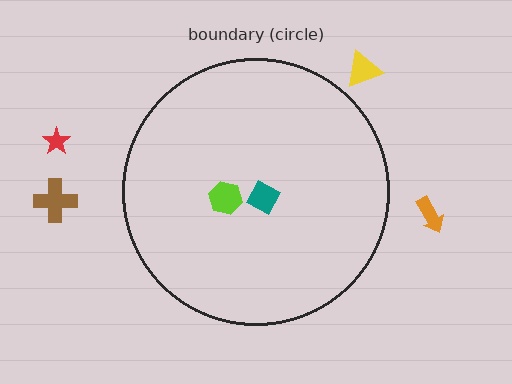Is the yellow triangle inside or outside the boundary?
Outside.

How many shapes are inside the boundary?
2 inside, 4 outside.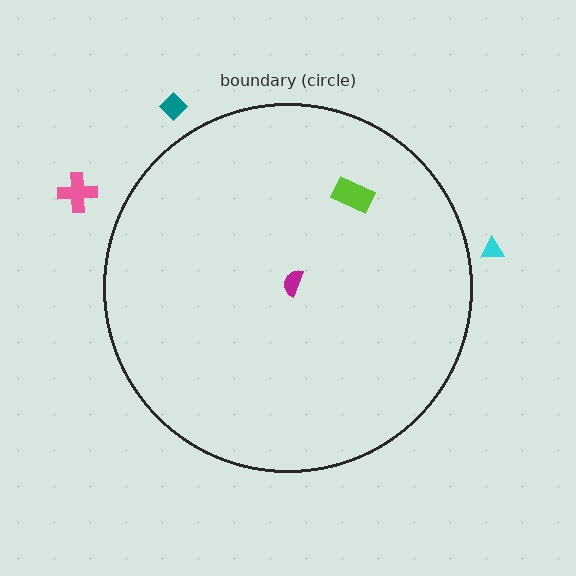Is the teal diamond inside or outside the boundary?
Outside.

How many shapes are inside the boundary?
2 inside, 3 outside.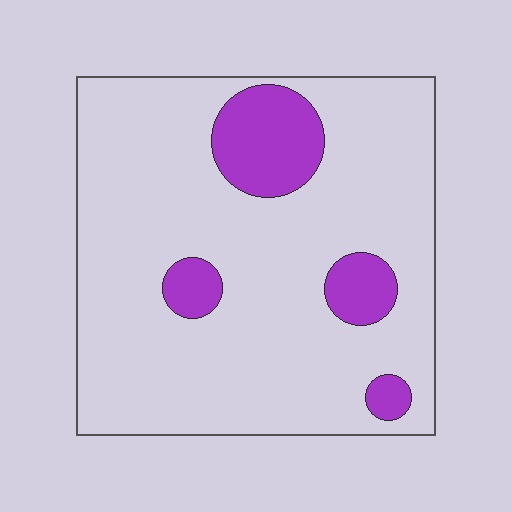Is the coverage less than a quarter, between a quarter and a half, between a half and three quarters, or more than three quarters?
Less than a quarter.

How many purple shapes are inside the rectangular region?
4.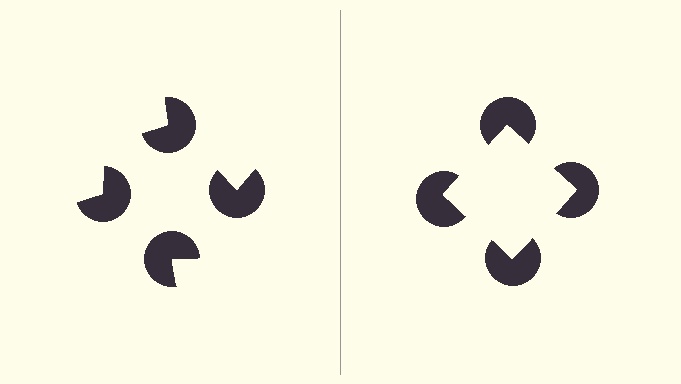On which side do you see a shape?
An illusory square appears on the right side. On the left side the wedge cuts are rotated, so no coherent shape forms.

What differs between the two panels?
The pac-man discs are positioned identically on both sides; only the wedge orientations differ. On the right they align to a square; on the left they are misaligned.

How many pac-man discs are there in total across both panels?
8 — 4 on each side.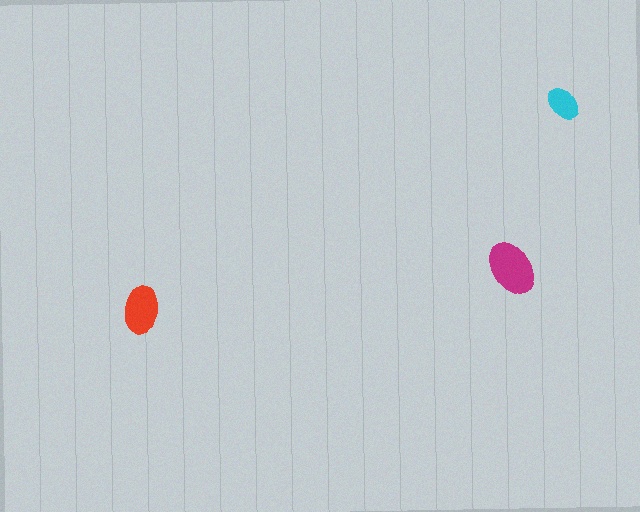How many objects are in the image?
There are 3 objects in the image.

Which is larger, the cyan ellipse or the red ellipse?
The red one.